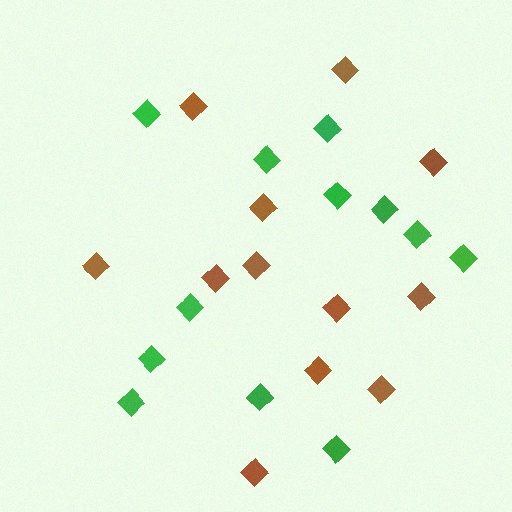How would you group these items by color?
There are 2 groups: one group of brown diamonds (12) and one group of green diamonds (12).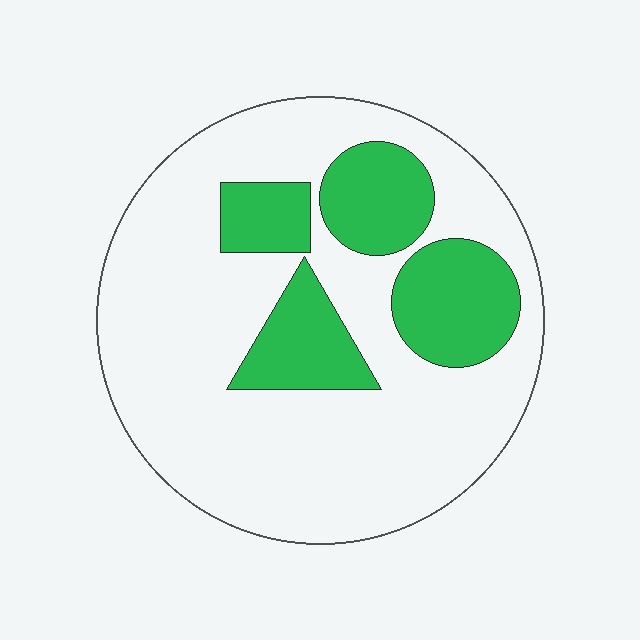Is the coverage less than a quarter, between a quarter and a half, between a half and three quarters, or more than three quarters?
Between a quarter and a half.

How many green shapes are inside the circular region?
4.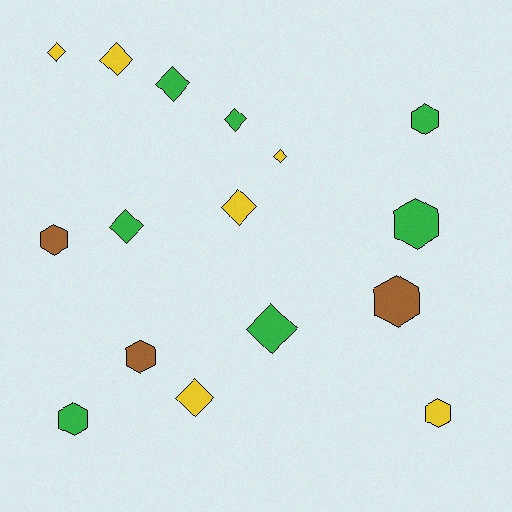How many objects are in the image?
There are 16 objects.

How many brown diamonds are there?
There are no brown diamonds.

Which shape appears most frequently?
Diamond, with 9 objects.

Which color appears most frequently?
Green, with 7 objects.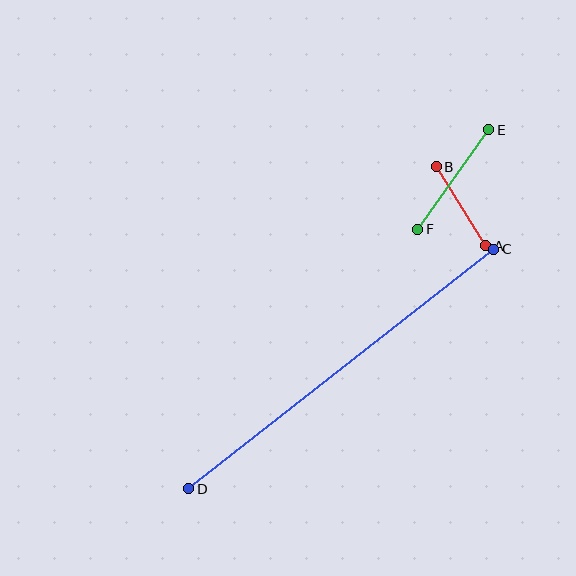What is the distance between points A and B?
The distance is approximately 93 pixels.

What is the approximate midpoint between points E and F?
The midpoint is at approximately (453, 180) pixels.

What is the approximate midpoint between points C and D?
The midpoint is at approximately (341, 369) pixels.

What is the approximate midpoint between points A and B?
The midpoint is at approximately (461, 206) pixels.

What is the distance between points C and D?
The distance is approximately 388 pixels.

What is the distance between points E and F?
The distance is approximately 122 pixels.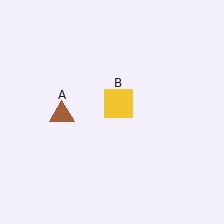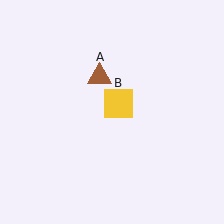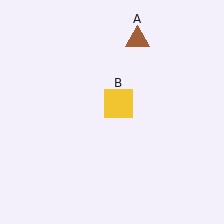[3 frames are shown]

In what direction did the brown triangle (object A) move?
The brown triangle (object A) moved up and to the right.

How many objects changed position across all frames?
1 object changed position: brown triangle (object A).